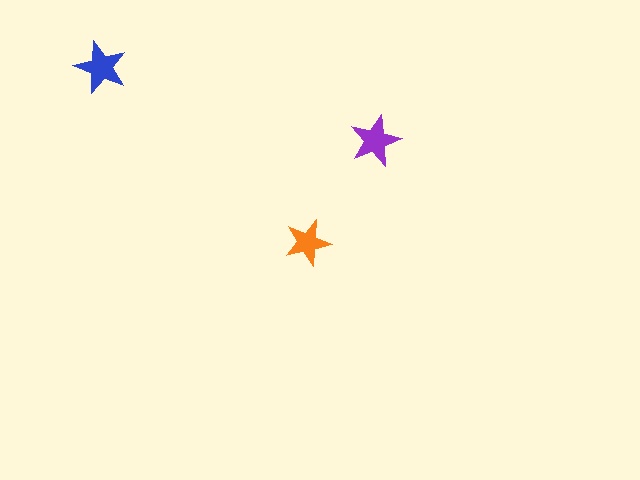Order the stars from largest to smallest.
the blue one, the purple one, the orange one.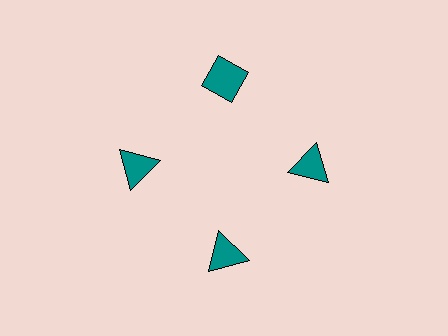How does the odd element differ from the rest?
It has a different shape: diamond instead of triangle.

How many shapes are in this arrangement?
There are 4 shapes arranged in a ring pattern.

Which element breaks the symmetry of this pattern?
The teal diamond at roughly the 12 o'clock position breaks the symmetry. All other shapes are teal triangles.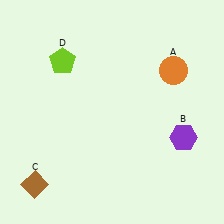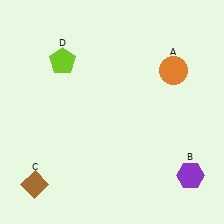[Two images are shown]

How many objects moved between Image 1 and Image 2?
1 object moved between the two images.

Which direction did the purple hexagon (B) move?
The purple hexagon (B) moved down.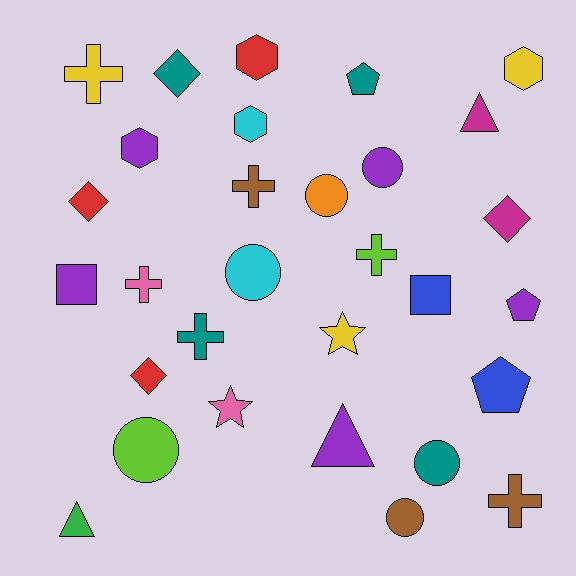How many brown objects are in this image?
There are 3 brown objects.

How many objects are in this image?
There are 30 objects.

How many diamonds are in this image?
There are 4 diamonds.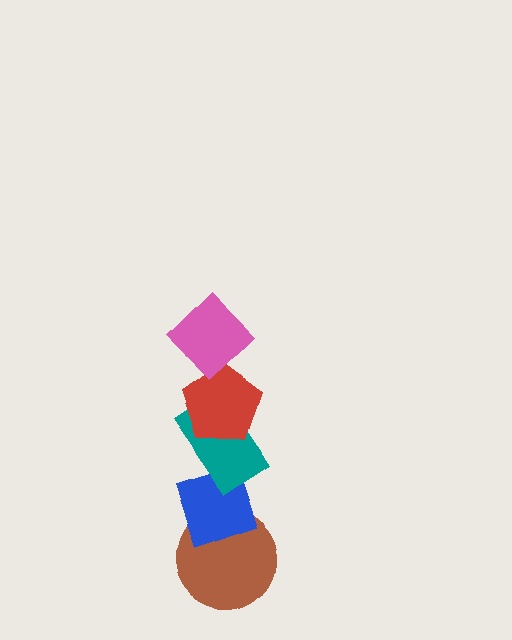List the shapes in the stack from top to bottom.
From top to bottom: the pink diamond, the red pentagon, the teal rectangle, the blue diamond, the brown circle.